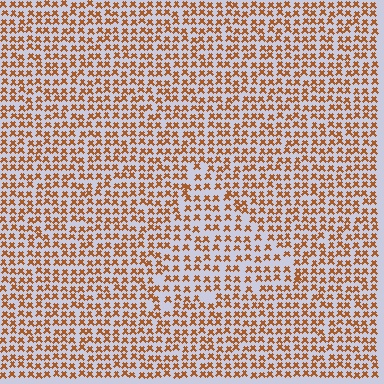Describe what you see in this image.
The image contains small brown elements arranged at two different densities. A triangle-shaped region is visible where the elements are less densely packed than the surrounding area.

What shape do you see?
I see a triangle.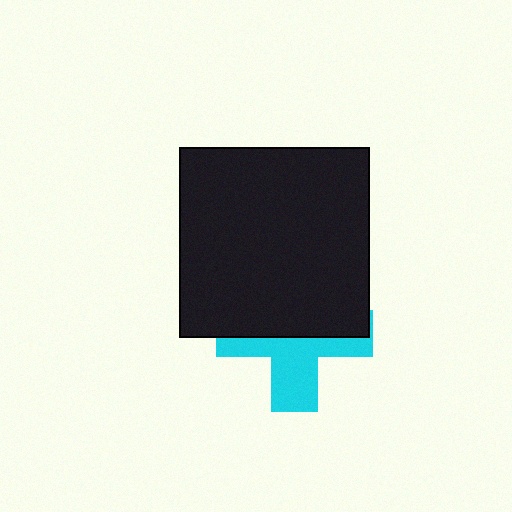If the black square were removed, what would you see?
You would see the complete cyan cross.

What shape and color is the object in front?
The object in front is a black square.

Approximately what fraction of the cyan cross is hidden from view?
Roughly 54% of the cyan cross is hidden behind the black square.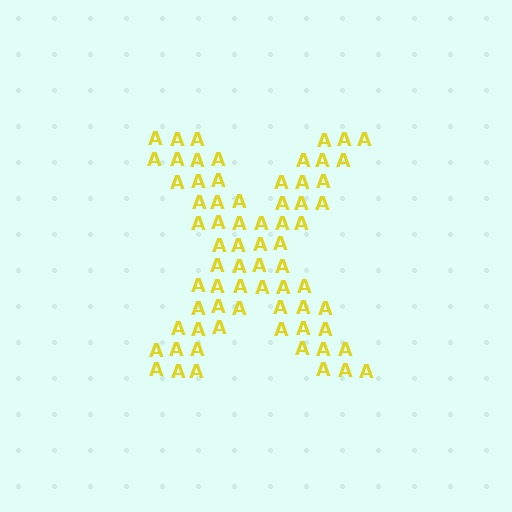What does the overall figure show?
The overall figure shows the letter X.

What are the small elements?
The small elements are letter A's.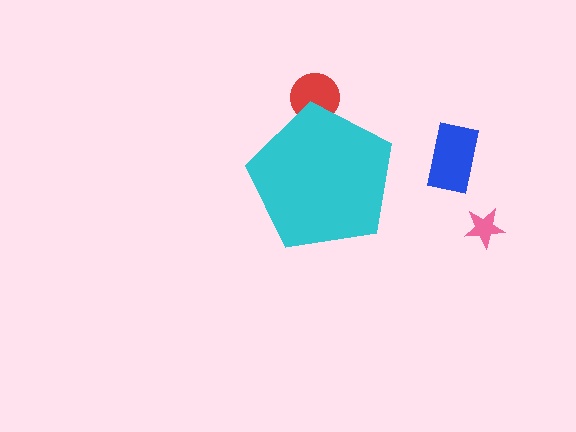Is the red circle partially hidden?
Yes, the red circle is partially hidden behind the cyan pentagon.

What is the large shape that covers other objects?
A cyan pentagon.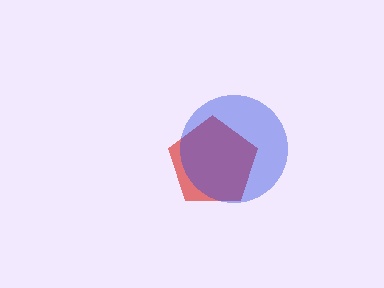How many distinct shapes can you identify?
There are 2 distinct shapes: a red pentagon, a blue circle.